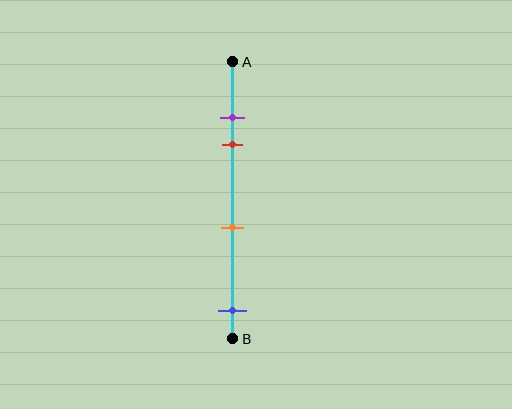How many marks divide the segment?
There are 4 marks dividing the segment.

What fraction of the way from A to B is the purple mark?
The purple mark is approximately 20% (0.2) of the way from A to B.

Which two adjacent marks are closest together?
The purple and red marks are the closest adjacent pair.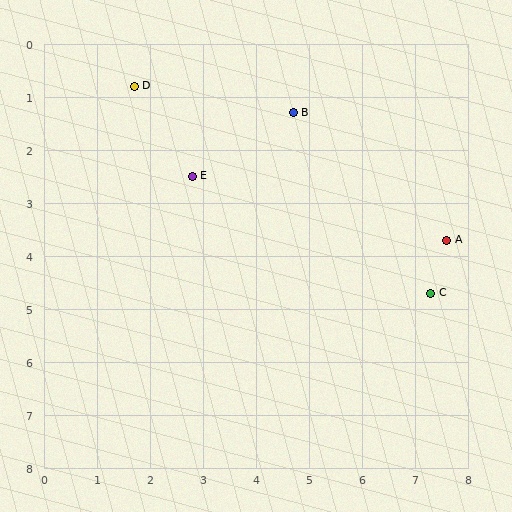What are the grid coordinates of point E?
Point E is at approximately (2.8, 2.5).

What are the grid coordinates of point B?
Point B is at approximately (4.7, 1.3).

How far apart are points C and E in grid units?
Points C and E are about 5.0 grid units apart.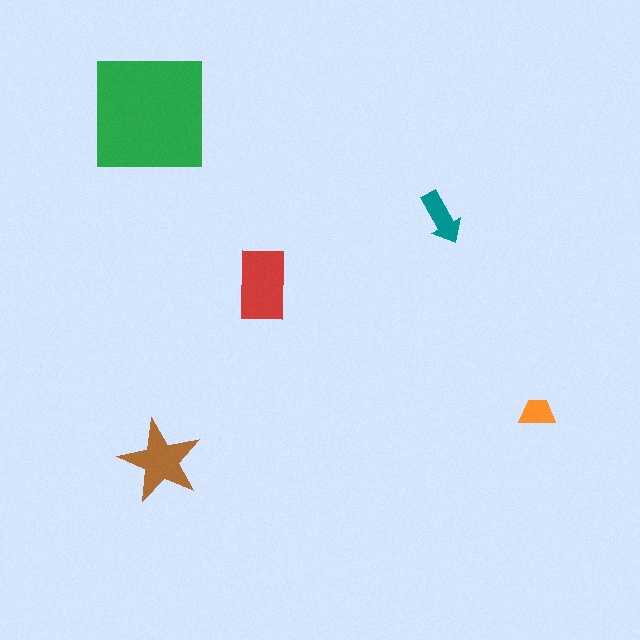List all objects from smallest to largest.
The orange trapezoid, the teal arrow, the brown star, the red rectangle, the green square.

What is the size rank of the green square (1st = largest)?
1st.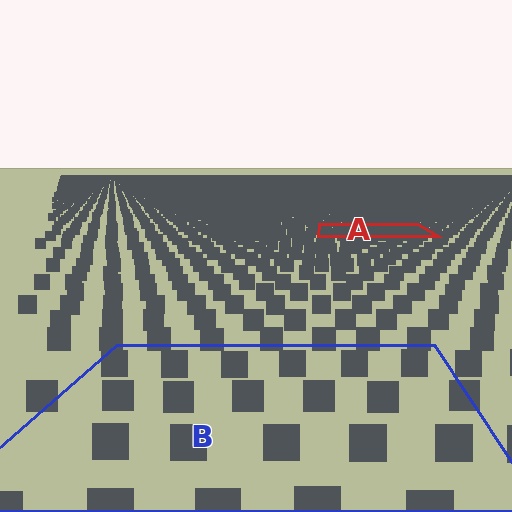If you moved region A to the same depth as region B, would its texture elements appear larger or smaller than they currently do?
They would appear larger. At a closer depth, the same texture elements are projected at a bigger on-screen size.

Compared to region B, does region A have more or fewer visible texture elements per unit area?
Region A has more texture elements per unit area — they are packed more densely because it is farther away.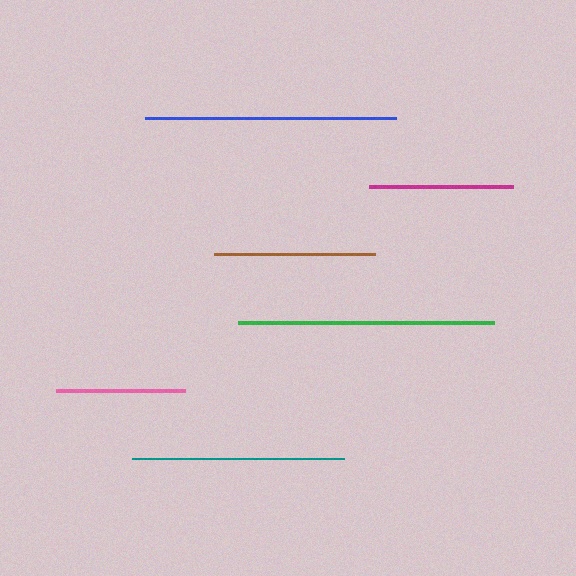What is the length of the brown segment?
The brown segment is approximately 161 pixels long.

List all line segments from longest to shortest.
From longest to shortest: green, blue, teal, brown, magenta, pink.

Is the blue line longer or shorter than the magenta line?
The blue line is longer than the magenta line.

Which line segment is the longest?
The green line is the longest at approximately 256 pixels.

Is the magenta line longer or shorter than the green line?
The green line is longer than the magenta line.